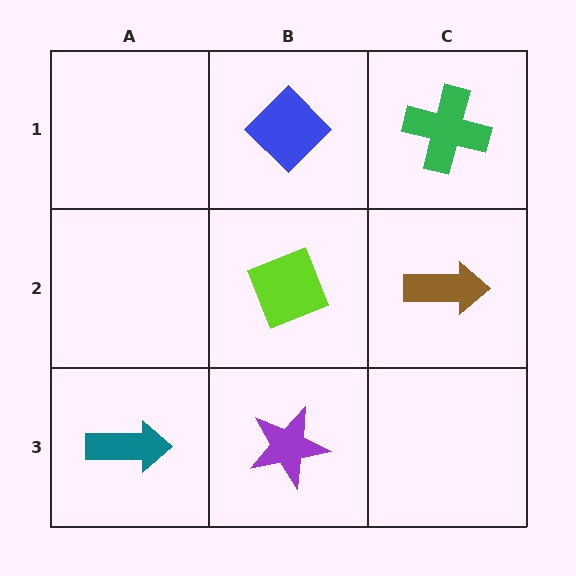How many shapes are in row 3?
2 shapes.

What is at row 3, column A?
A teal arrow.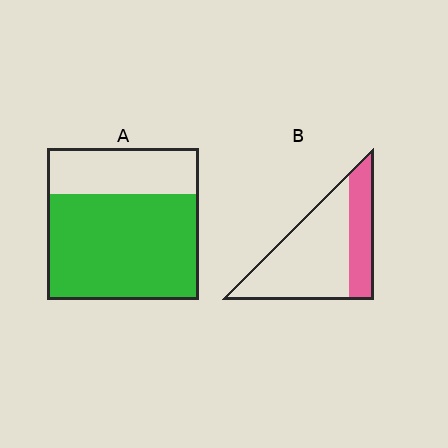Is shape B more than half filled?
No.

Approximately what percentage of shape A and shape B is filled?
A is approximately 70% and B is approximately 30%.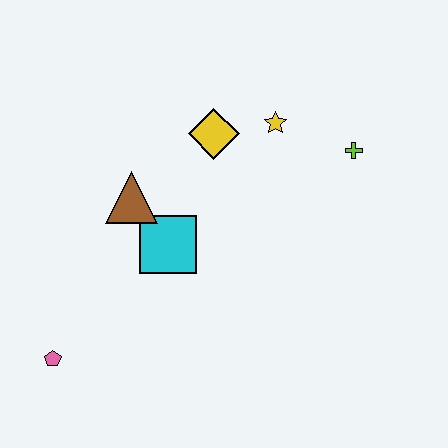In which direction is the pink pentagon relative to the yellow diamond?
The pink pentagon is below the yellow diamond.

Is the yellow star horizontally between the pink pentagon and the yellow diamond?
No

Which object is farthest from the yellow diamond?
The pink pentagon is farthest from the yellow diamond.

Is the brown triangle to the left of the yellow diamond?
Yes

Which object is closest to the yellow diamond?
The yellow star is closest to the yellow diamond.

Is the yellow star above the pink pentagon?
Yes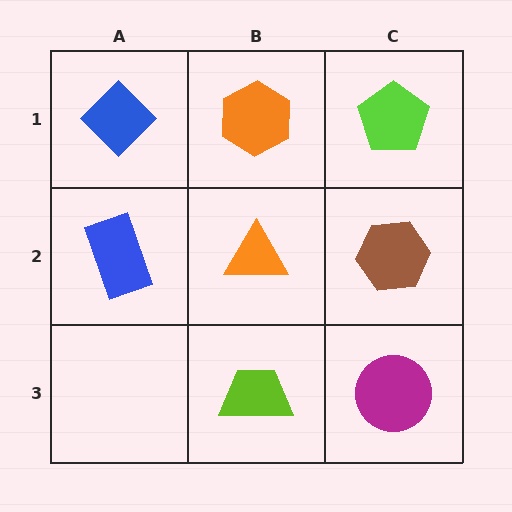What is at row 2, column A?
A blue rectangle.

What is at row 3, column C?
A magenta circle.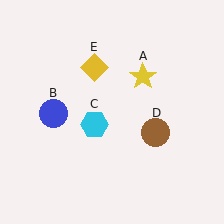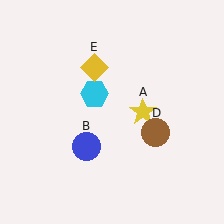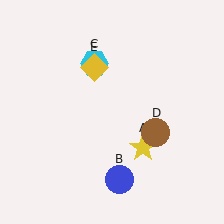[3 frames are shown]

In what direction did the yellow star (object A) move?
The yellow star (object A) moved down.